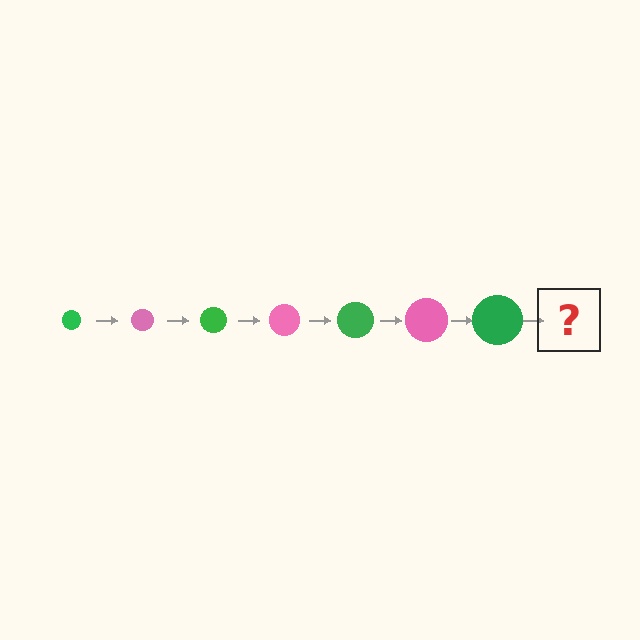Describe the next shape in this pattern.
It should be a pink circle, larger than the previous one.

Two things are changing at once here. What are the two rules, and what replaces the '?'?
The two rules are that the circle grows larger each step and the color cycles through green and pink. The '?' should be a pink circle, larger than the previous one.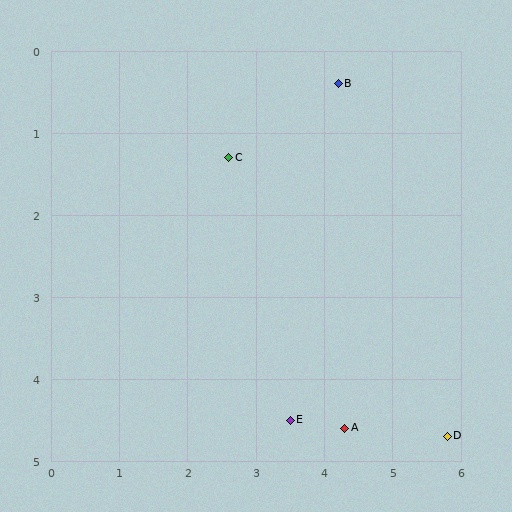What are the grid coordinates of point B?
Point B is at approximately (4.2, 0.4).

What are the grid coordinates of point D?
Point D is at approximately (5.8, 4.7).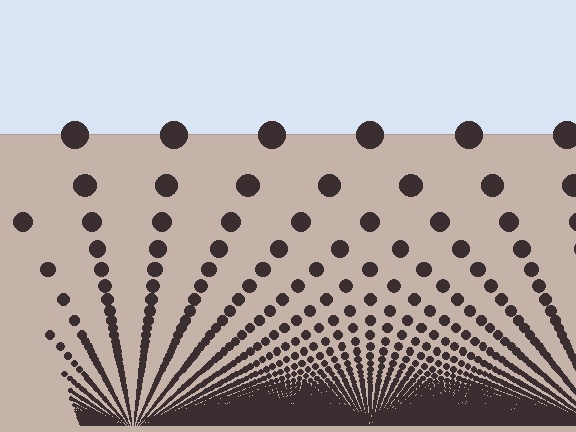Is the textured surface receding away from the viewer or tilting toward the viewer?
The surface appears to tilt toward the viewer. Texture elements get larger and sparser toward the top.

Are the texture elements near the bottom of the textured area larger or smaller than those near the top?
Smaller. The gradient is inverted — elements near the bottom are smaller and denser.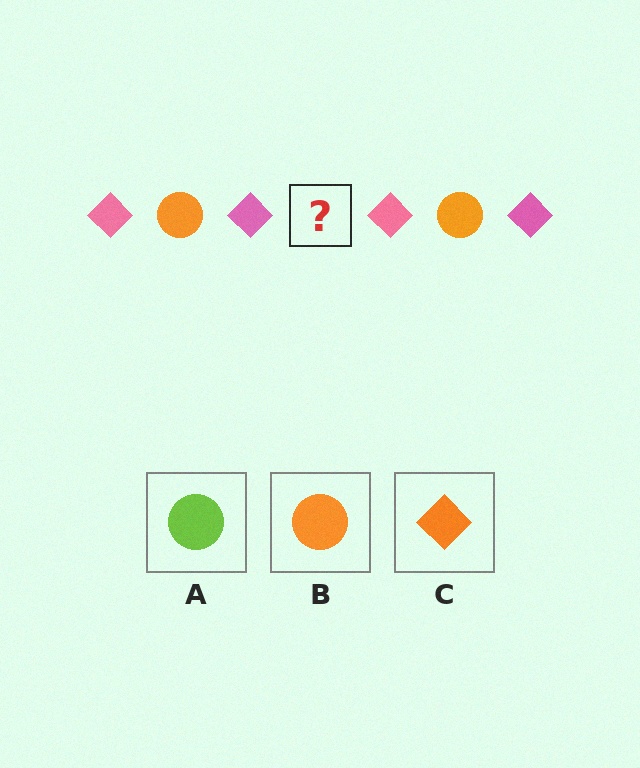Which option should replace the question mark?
Option B.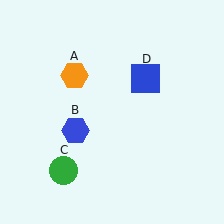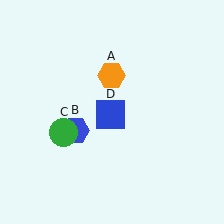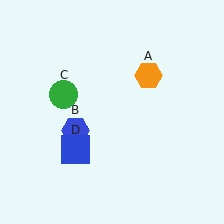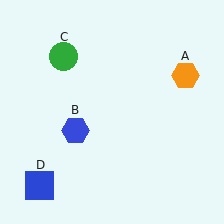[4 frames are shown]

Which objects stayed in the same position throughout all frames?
Blue hexagon (object B) remained stationary.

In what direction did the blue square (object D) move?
The blue square (object D) moved down and to the left.